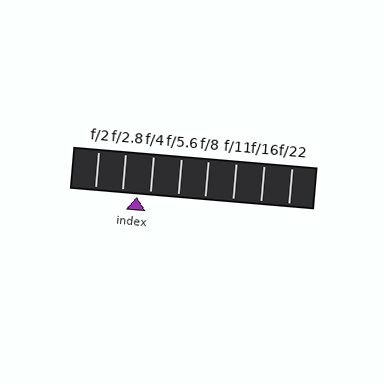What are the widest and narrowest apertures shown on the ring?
The widest aperture shown is f/2 and the narrowest is f/22.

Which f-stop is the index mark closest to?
The index mark is closest to f/4.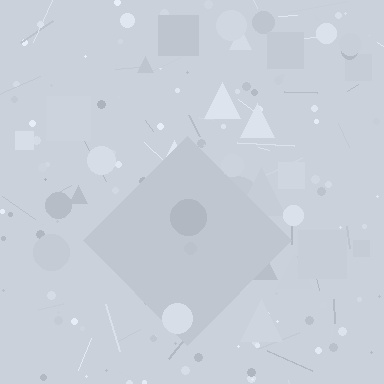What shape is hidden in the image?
A diamond is hidden in the image.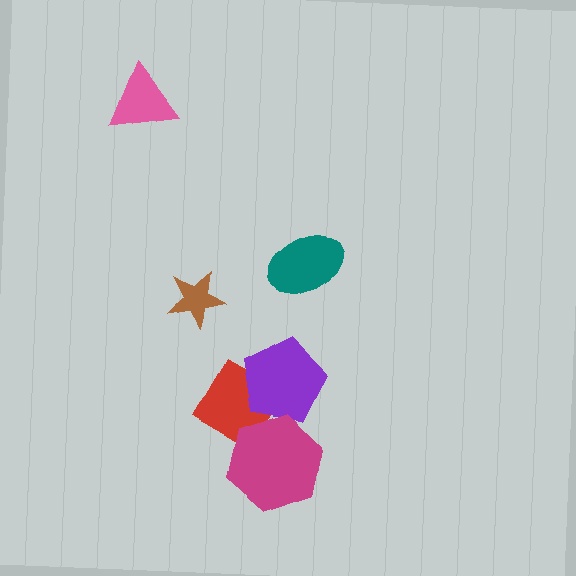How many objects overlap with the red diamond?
2 objects overlap with the red diamond.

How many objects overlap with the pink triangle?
0 objects overlap with the pink triangle.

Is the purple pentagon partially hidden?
Yes, it is partially covered by another shape.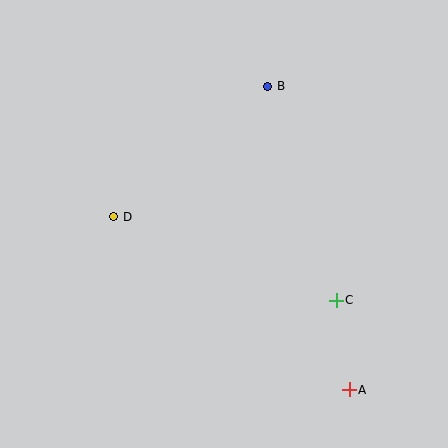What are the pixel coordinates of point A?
Point A is at (349, 390).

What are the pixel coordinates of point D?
Point D is at (114, 217).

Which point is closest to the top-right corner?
Point B is closest to the top-right corner.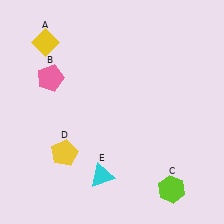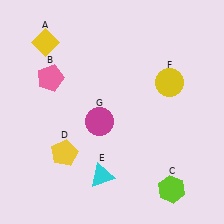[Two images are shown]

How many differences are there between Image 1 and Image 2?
There are 2 differences between the two images.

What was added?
A yellow circle (F), a magenta circle (G) were added in Image 2.